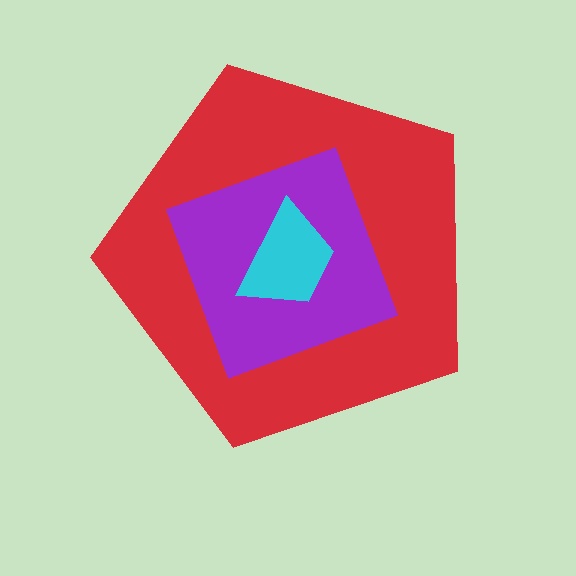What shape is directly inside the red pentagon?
The purple diamond.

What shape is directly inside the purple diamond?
The cyan trapezoid.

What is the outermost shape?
The red pentagon.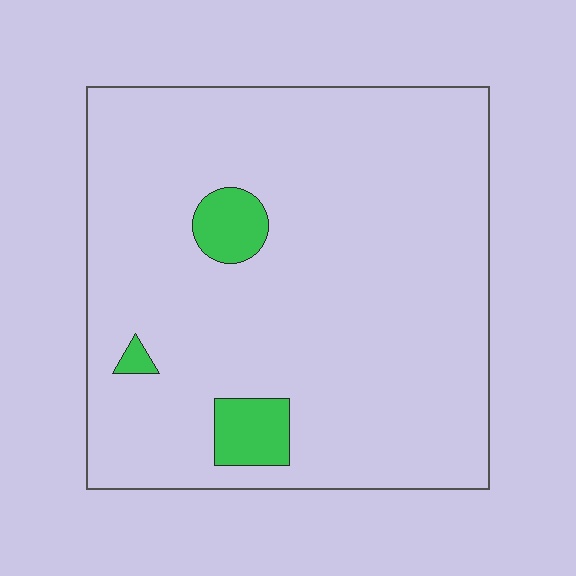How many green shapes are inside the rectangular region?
3.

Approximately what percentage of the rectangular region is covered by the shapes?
Approximately 5%.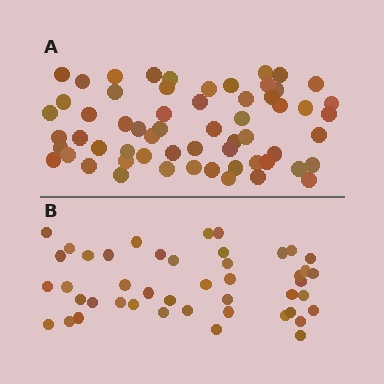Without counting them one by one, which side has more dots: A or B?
Region A (the top region) has more dots.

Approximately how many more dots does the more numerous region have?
Region A has approximately 15 more dots than region B.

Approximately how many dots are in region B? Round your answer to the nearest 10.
About 40 dots. (The exact count is 45, which rounds to 40.)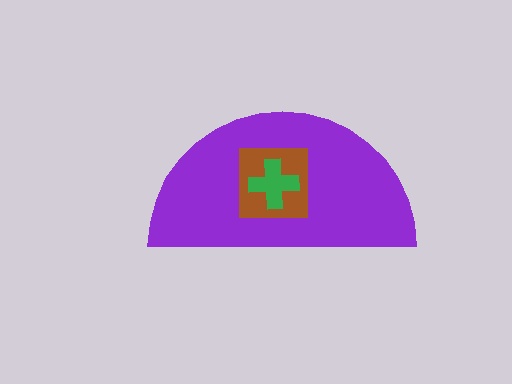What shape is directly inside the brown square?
The green cross.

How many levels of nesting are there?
3.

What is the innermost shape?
The green cross.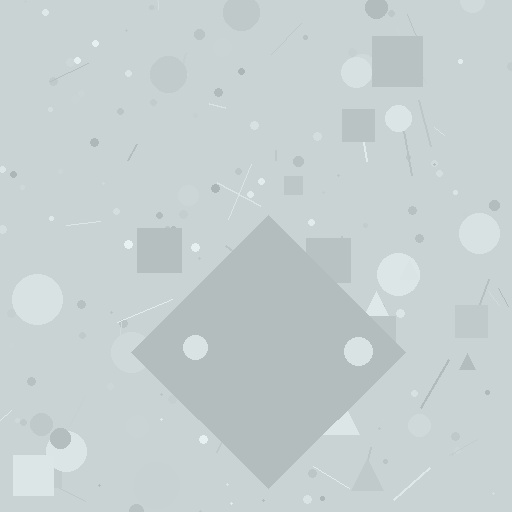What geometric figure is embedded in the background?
A diamond is embedded in the background.